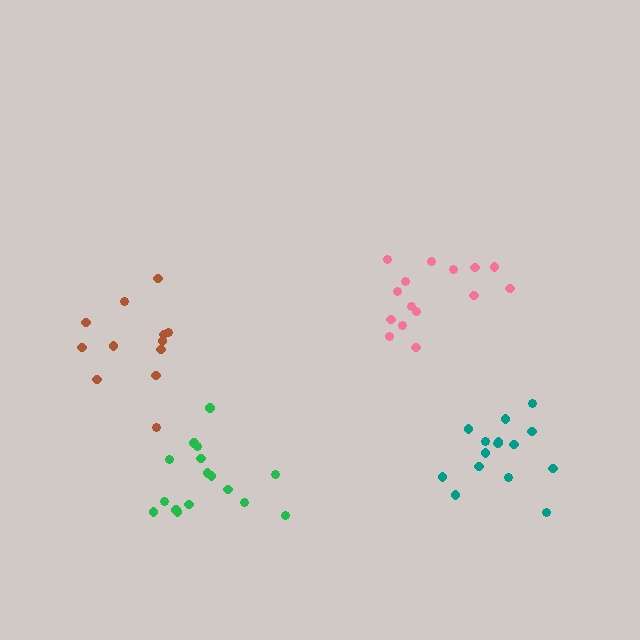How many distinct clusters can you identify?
There are 4 distinct clusters.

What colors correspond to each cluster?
The clusters are colored: teal, pink, green, brown.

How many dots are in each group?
Group 1: 15 dots, Group 2: 15 dots, Group 3: 16 dots, Group 4: 12 dots (58 total).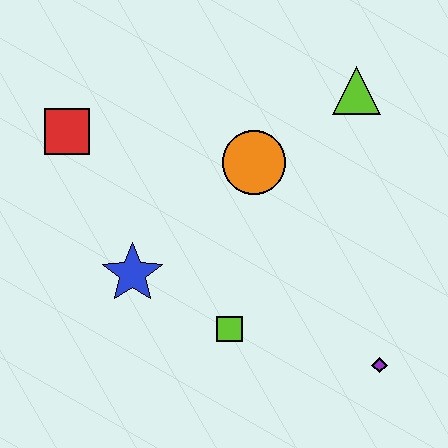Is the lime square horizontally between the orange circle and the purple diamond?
No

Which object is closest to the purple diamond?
The lime square is closest to the purple diamond.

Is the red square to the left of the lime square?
Yes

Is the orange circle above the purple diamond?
Yes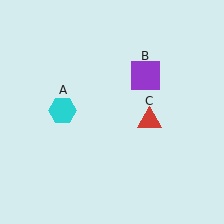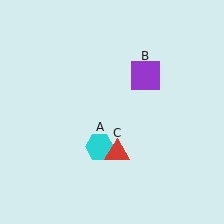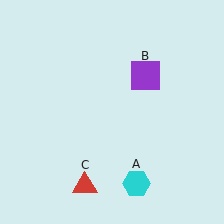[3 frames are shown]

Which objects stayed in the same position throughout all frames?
Purple square (object B) remained stationary.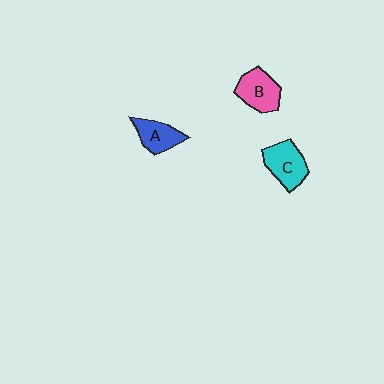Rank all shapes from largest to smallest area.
From largest to smallest: C (cyan), B (pink), A (blue).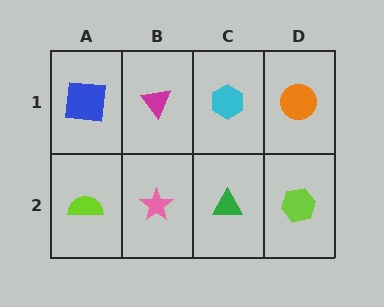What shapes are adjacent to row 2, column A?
A blue square (row 1, column A), a pink star (row 2, column B).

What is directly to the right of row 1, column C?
An orange circle.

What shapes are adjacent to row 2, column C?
A cyan hexagon (row 1, column C), a pink star (row 2, column B), a lime hexagon (row 2, column D).